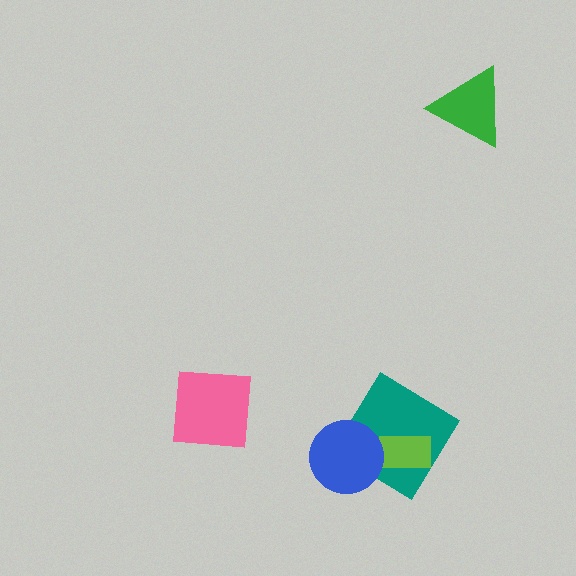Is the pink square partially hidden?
No, no other shape covers it.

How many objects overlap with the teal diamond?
2 objects overlap with the teal diamond.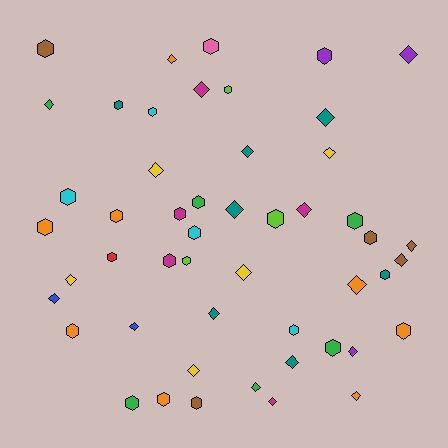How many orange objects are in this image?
There are 8 orange objects.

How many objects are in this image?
There are 50 objects.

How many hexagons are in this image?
There are 26 hexagons.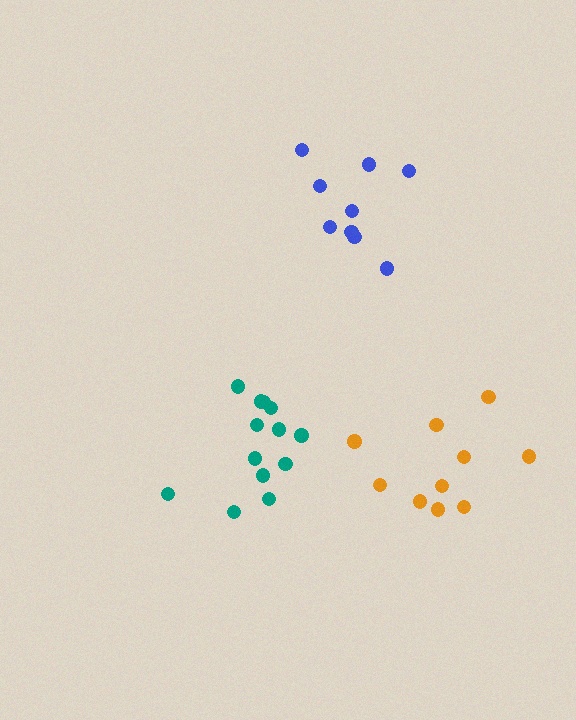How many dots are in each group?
Group 1: 14 dots, Group 2: 9 dots, Group 3: 10 dots (33 total).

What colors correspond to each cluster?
The clusters are colored: teal, blue, orange.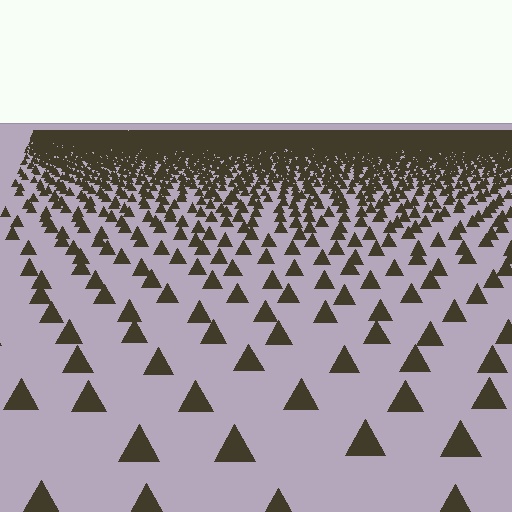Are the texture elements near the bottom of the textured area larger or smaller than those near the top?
Larger. Near the bottom, elements are closer to the viewer and appear at a bigger on-screen size.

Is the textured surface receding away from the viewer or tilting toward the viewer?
The surface is receding away from the viewer. Texture elements get smaller and denser toward the top.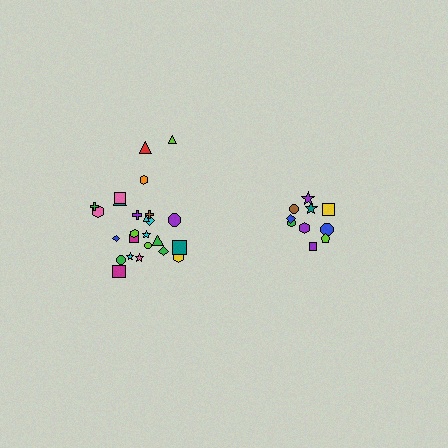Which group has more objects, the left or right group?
The left group.